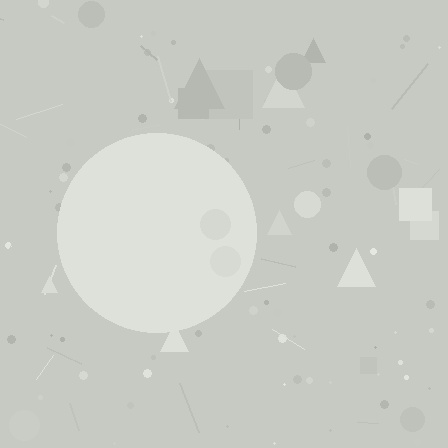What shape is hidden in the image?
A circle is hidden in the image.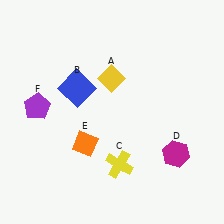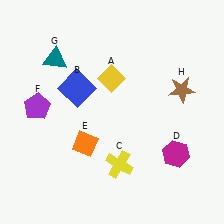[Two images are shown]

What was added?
A teal triangle (G), a brown star (H) were added in Image 2.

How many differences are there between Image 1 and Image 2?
There are 2 differences between the two images.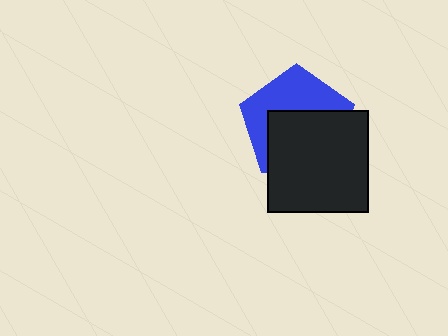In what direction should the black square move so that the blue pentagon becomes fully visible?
The black square should move down. That is the shortest direction to clear the overlap and leave the blue pentagon fully visible.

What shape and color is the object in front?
The object in front is a black square.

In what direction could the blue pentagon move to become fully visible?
The blue pentagon could move up. That would shift it out from behind the black square entirely.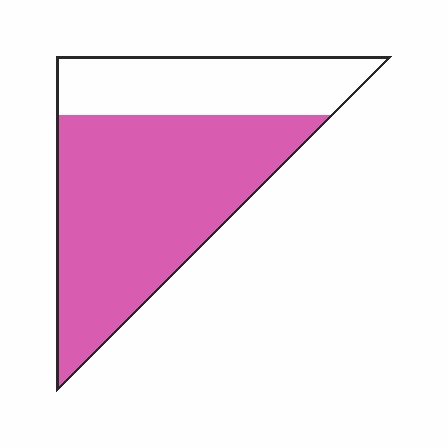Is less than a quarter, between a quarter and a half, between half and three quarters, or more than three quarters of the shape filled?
Between half and three quarters.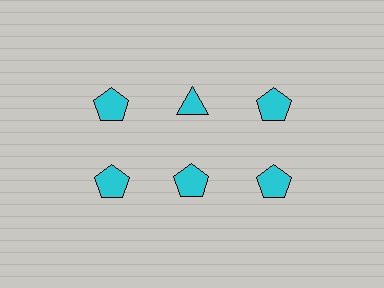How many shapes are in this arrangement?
There are 6 shapes arranged in a grid pattern.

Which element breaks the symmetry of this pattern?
The cyan triangle in the top row, second from left column breaks the symmetry. All other shapes are cyan pentagons.